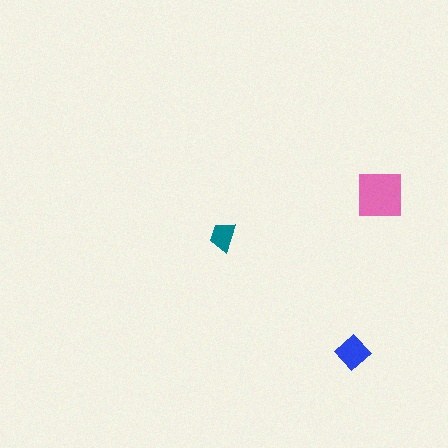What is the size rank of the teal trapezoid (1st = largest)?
3rd.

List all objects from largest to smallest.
The pink square, the blue diamond, the teal trapezoid.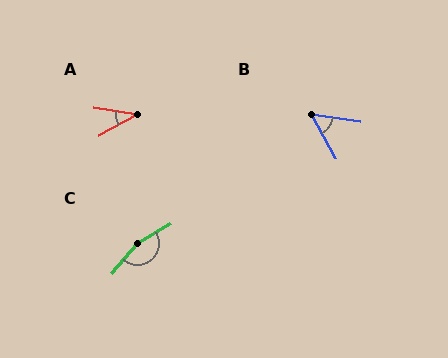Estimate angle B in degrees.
Approximately 52 degrees.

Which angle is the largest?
C, at approximately 161 degrees.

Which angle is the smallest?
A, at approximately 38 degrees.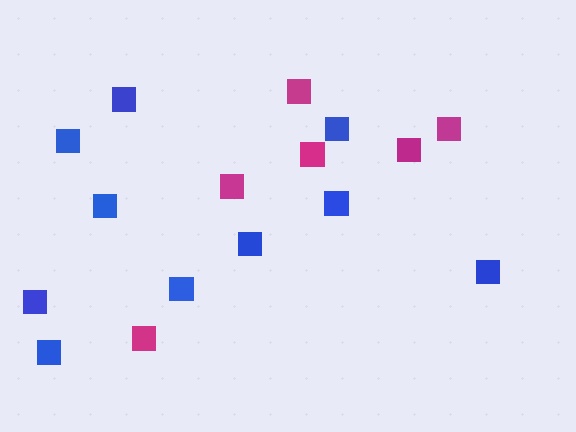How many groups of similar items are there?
There are 2 groups: one group of blue squares (10) and one group of magenta squares (6).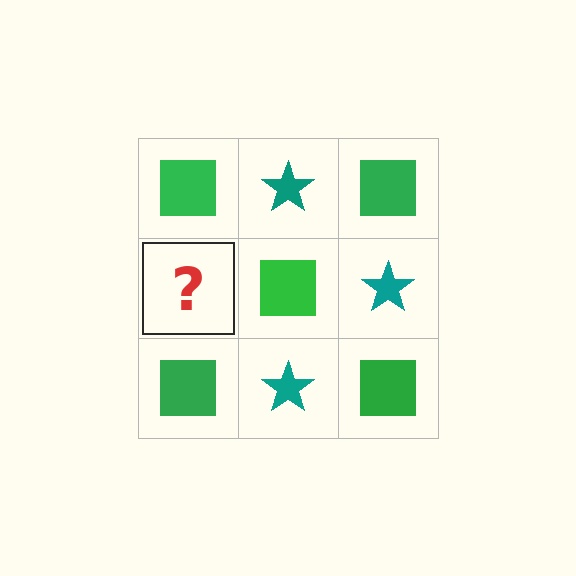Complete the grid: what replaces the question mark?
The question mark should be replaced with a teal star.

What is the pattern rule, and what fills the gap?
The rule is that it alternates green square and teal star in a checkerboard pattern. The gap should be filled with a teal star.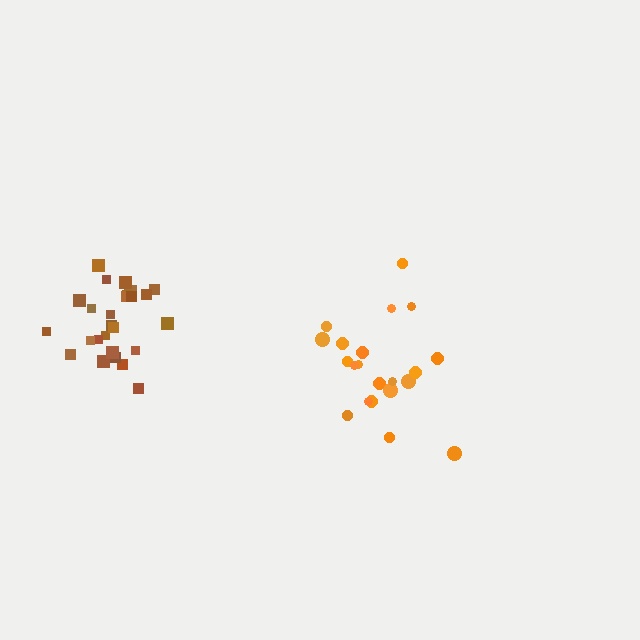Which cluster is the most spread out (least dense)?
Orange.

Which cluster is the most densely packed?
Brown.